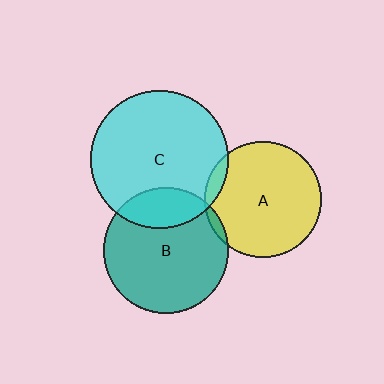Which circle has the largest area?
Circle C (cyan).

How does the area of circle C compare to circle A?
Approximately 1.4 times.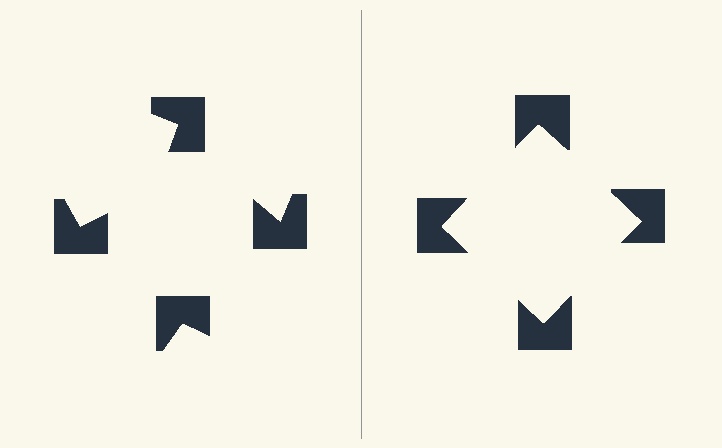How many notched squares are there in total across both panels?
8 — 4 on each side.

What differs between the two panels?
The notched squares are positioned identically on both sides; only the wedge orientations differ. On the right they align to a square; on the left they are misaligned.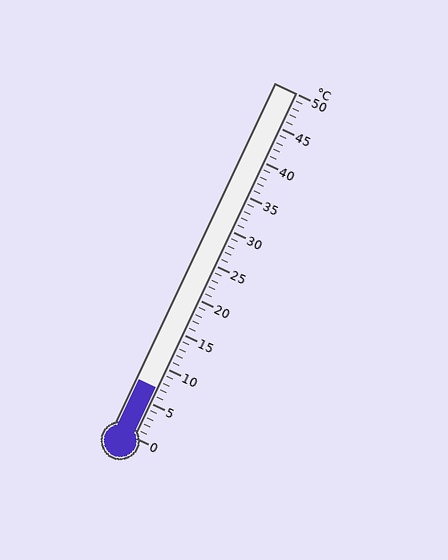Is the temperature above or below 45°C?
The temperature is below 45°C.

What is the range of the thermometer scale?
The thermometer scale ranges from 0°C to 50°C.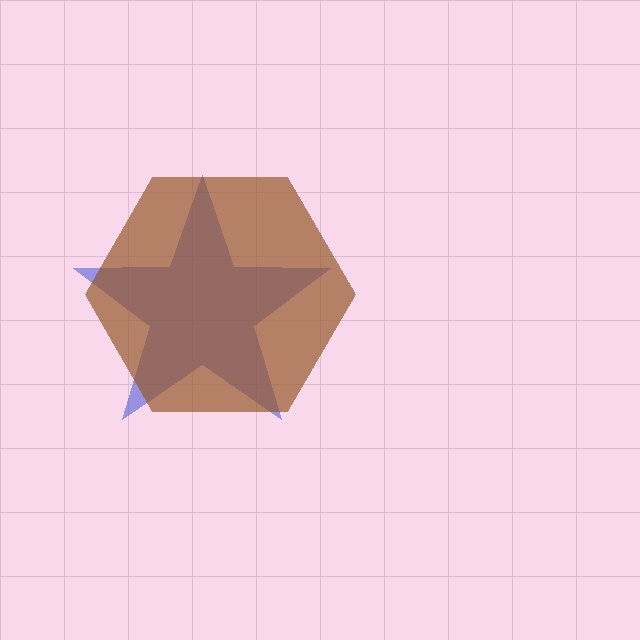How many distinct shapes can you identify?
There are 2 distinct shapes: a blue star, a brown hexagon.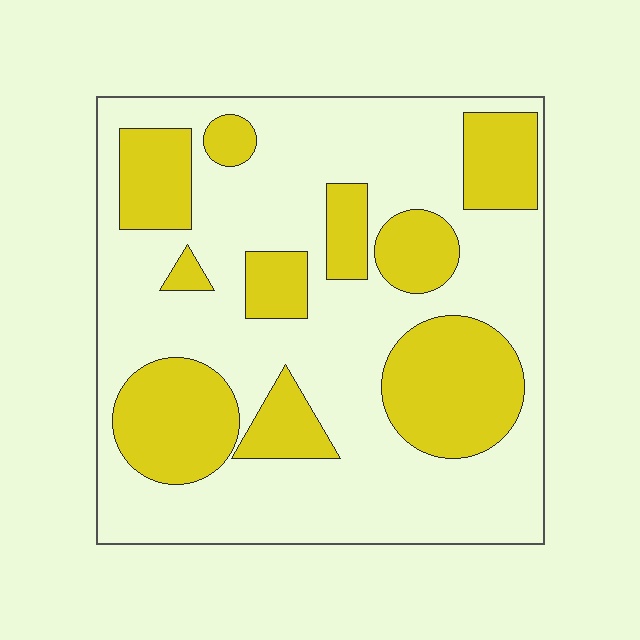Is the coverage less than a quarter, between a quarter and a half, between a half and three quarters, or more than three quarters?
Between a quarter and a half.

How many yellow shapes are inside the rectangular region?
10.